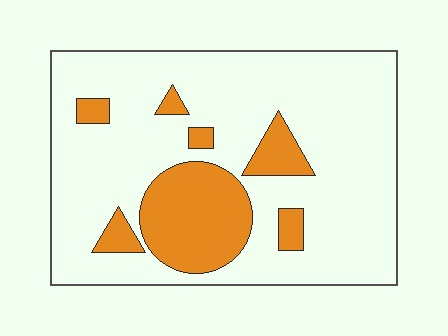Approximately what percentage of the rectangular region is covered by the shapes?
Approximately 20%.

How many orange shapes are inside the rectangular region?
7.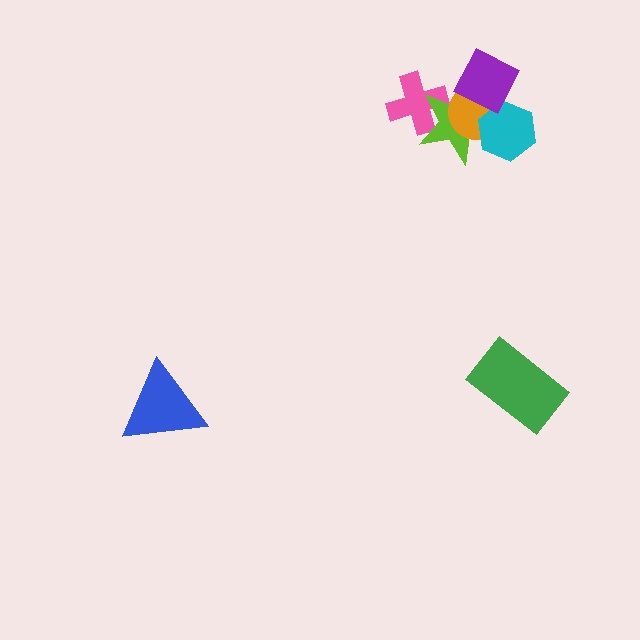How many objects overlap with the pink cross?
1 object overlaps with the pink cross.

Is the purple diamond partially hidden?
No, no other shape covers it.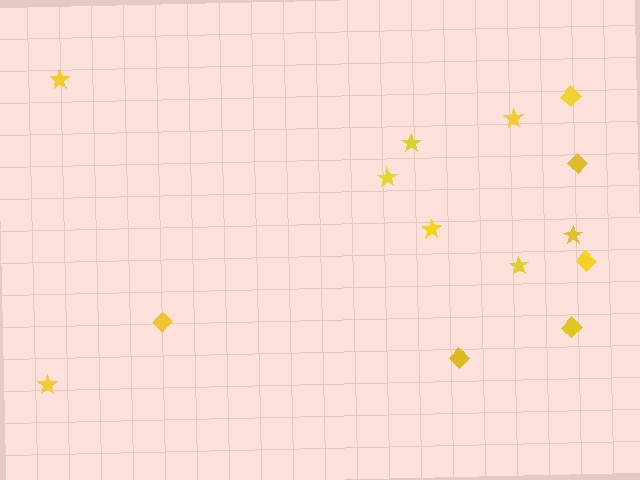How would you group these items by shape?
There are 2 groups: one group of diamonds (6) and one group of stars (8).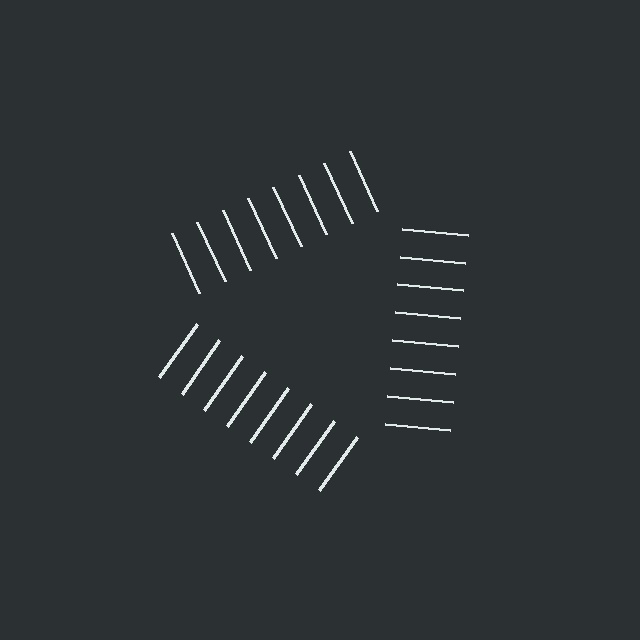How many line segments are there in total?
24 — 8 along each of the 3 edges.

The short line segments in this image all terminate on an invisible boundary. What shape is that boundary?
An illusory triangle — the line segments terminate on its edges but no continuous stroke is drawn.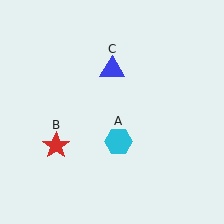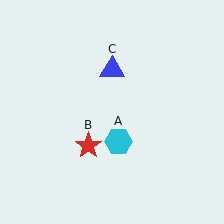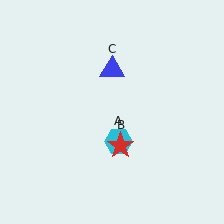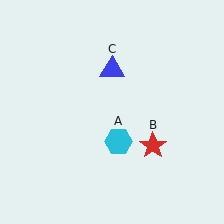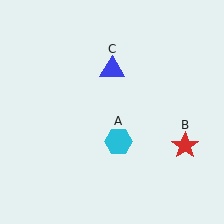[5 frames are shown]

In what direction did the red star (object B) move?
The red star (object B) moved right.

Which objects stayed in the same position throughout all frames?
Cyan hexagon (object A) and blue triangle (object C) remained stationary.